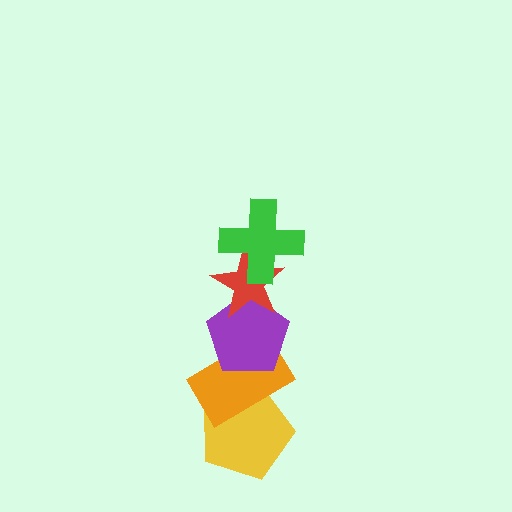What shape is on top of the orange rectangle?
The purple pentagon is on top of the orange rectangle.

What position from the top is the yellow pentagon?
The yellow pentagon is 5th from the top.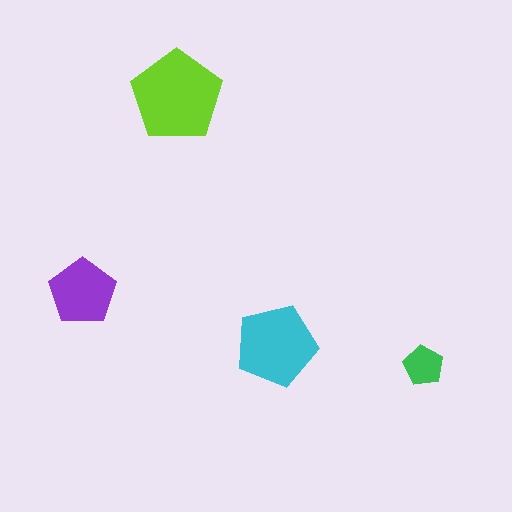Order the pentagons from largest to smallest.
the lime one, the cyan one, the purple one, the green one.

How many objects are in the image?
There are 4 objects in the image.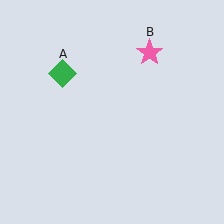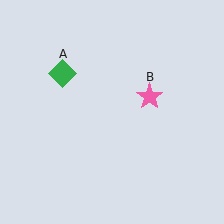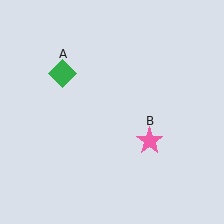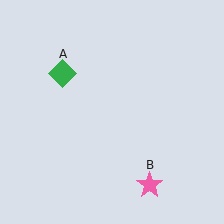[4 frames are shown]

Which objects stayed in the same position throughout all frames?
Green diamond (object A) remained stationary.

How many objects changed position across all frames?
1 object changed position: pink star (object B).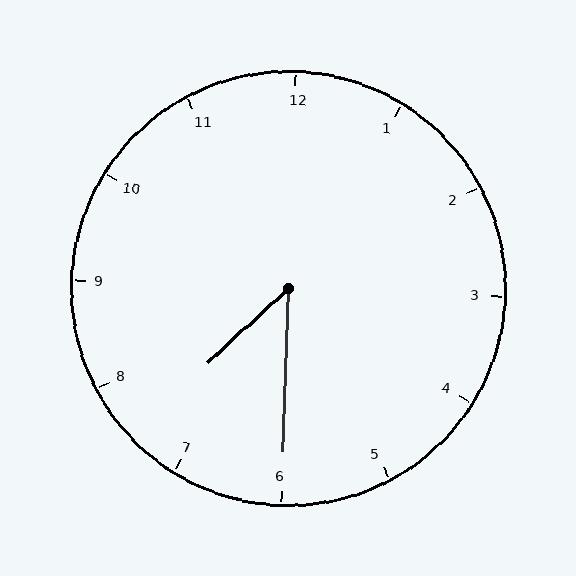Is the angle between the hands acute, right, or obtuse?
It is acute.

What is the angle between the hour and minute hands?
Approximately 45 degrees.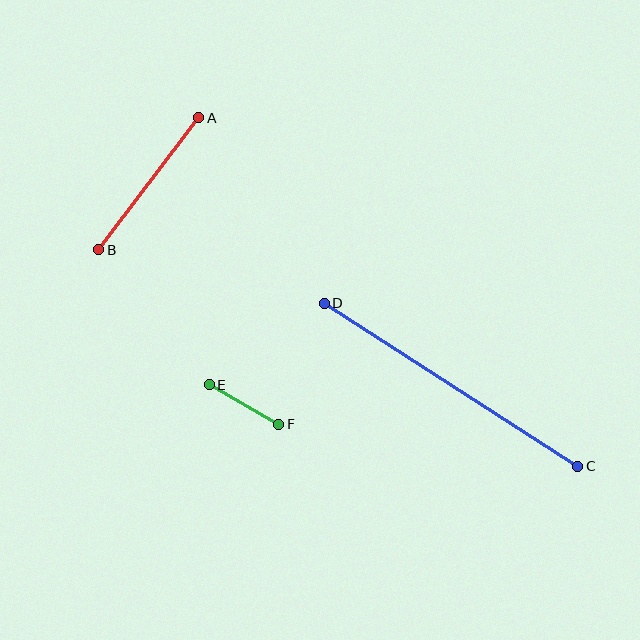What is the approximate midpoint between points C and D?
The midpoint is at approximately (451, 385) pixels.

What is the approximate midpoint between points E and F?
The midpoint is at approximately (244, 405) pixels.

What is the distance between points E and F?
The distance is approximately 80 pixels.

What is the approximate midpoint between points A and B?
The midpoint is at approximately (149, 184) pixels.